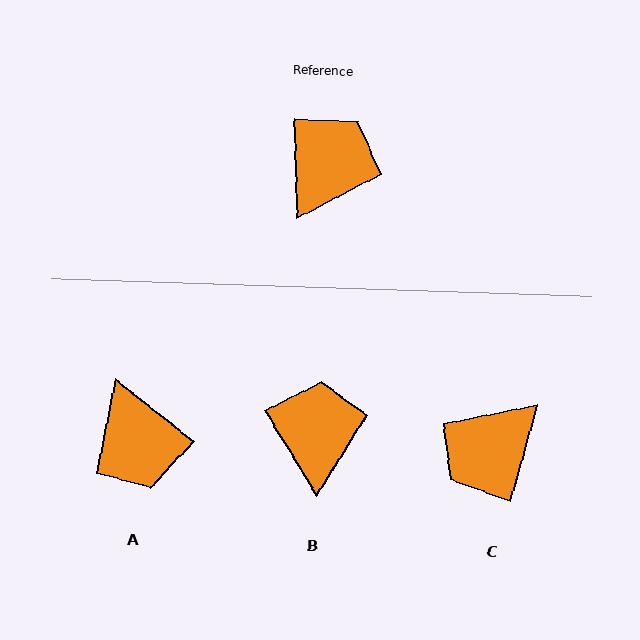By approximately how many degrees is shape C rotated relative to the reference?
Approximately 163 degrees counter-clockwise.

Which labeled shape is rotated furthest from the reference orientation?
C, about 163 degrees away.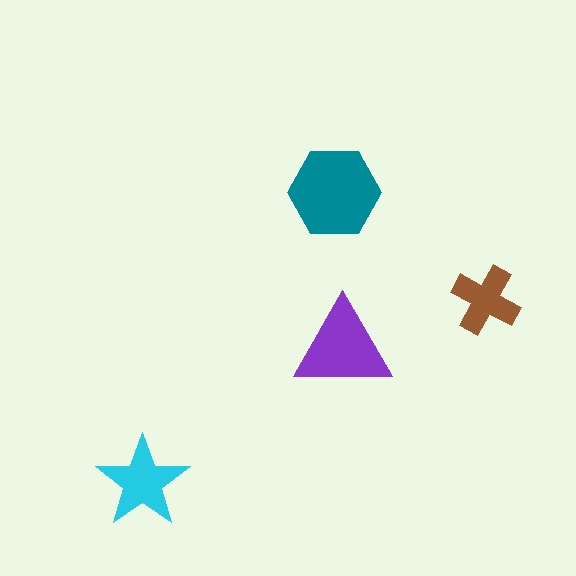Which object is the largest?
The teal hexagon.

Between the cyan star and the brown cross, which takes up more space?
The cyan star.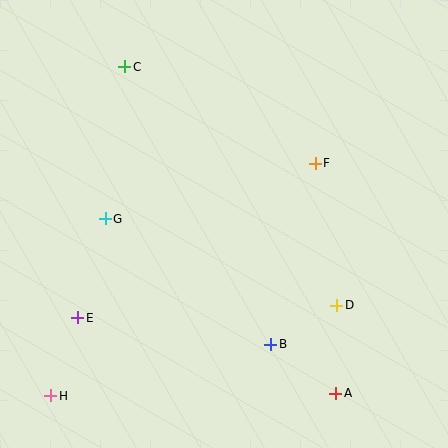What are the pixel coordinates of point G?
Point G is at (105, 219).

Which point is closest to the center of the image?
Point F at (315, 163) is closest to the center.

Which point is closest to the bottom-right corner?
Point A is closest to the bottom-right corner.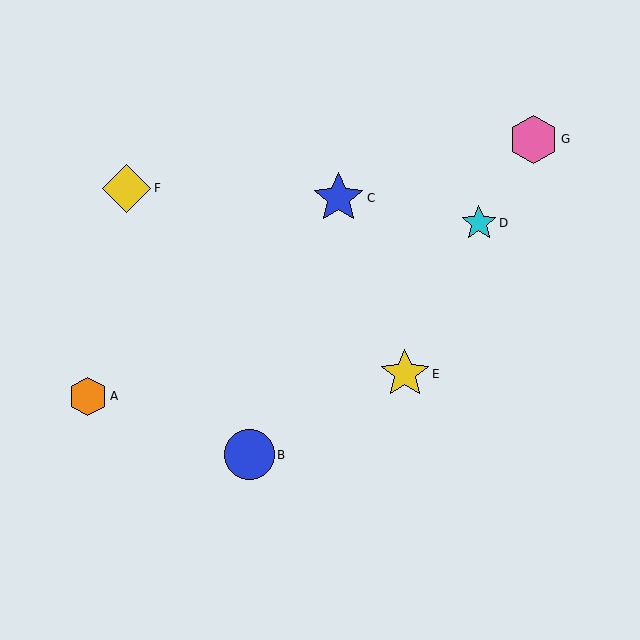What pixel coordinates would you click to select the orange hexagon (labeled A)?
Click at (88, 397) to select the orange hexagon A.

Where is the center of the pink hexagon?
The center of the pink hexagon is at (534, 139).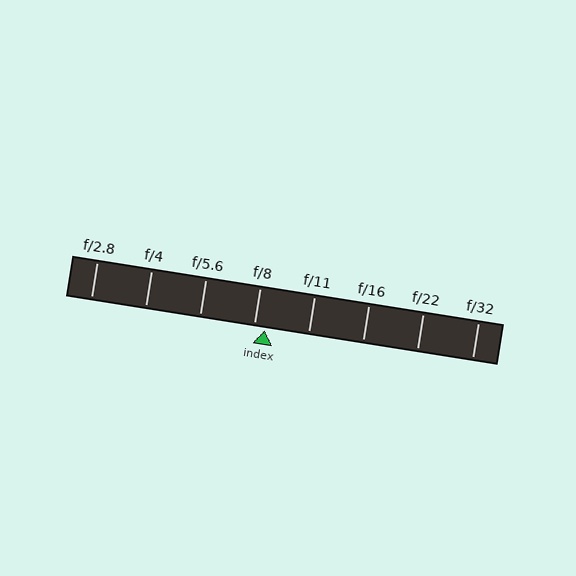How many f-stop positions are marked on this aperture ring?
There are 8 f-stop positions marked.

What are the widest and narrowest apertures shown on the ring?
The widest aperture shown is f/2.8 and the narrowest is f/32.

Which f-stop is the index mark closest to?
The index mark is closest to f/8.